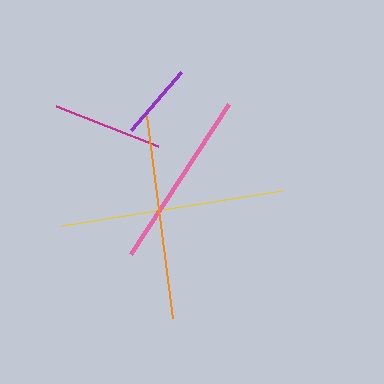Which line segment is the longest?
The yellow line is the longest at approximately 224 pixels.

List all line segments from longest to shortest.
From longest to shortest: yellow, orange, pink, magenta, purple.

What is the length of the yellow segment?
The yellow segment is approximately 224 pixels long.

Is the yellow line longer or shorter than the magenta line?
The yellow line is longer than the magenta line.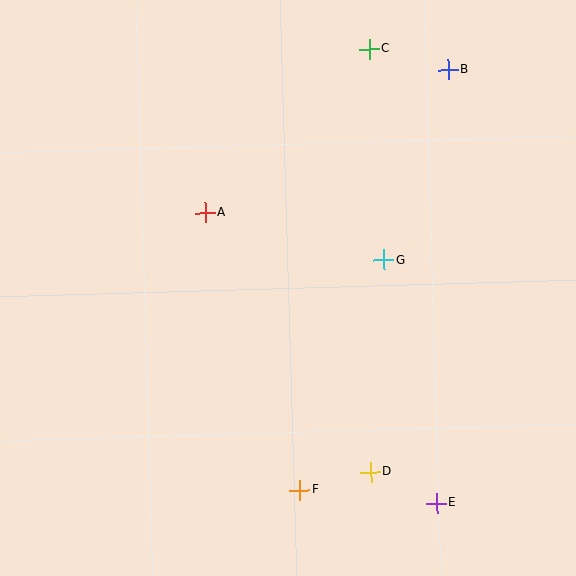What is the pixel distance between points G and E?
The distance between G and E is 249 pixels.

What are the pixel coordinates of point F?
Point F is at (300, 490).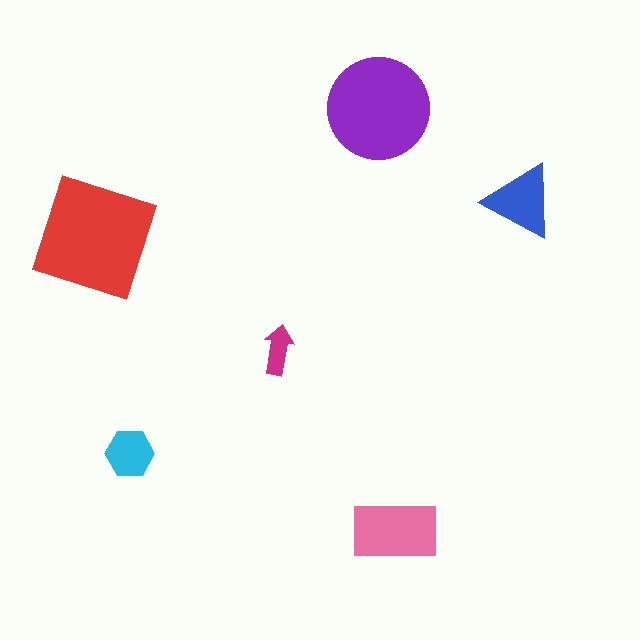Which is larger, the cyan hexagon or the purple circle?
The purple circle.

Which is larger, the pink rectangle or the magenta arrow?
The pink rectangle.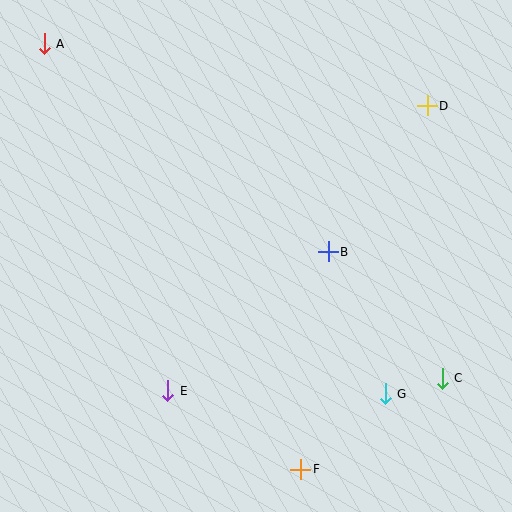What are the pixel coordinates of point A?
Point A is at (44, 44).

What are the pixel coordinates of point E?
Point E is at (168, 391).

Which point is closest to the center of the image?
Point B at (328, 252) is closest to the center.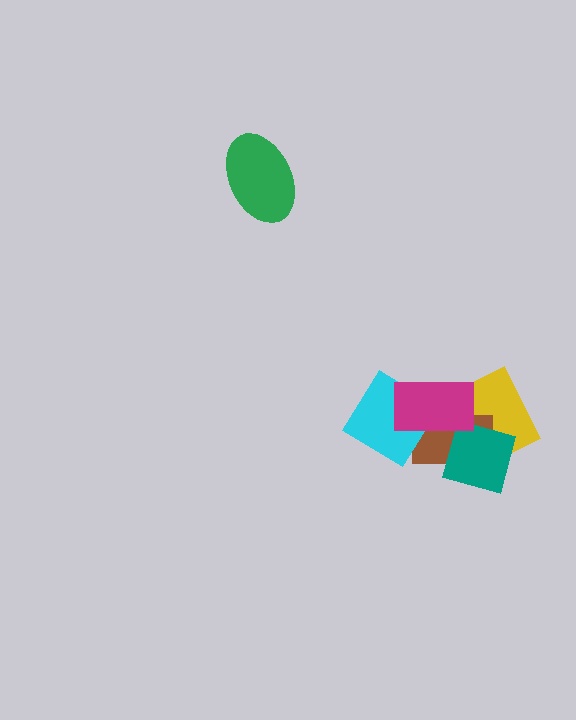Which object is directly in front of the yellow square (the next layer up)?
The brown rectangle is directly in front of the yellow square.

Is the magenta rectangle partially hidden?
No, no other shape covers it.